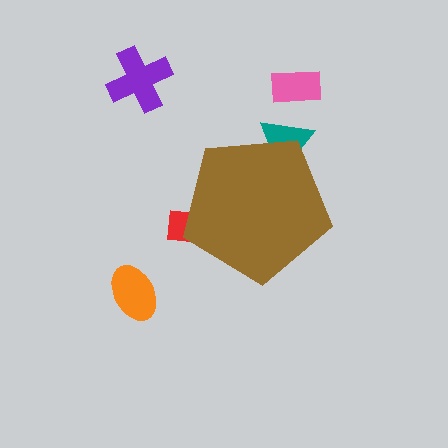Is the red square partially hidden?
Yes, the red square is partially hidden behind the brown pentagon.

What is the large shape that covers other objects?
A brown pentagon.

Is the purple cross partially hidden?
No, the purple cross is fully visible.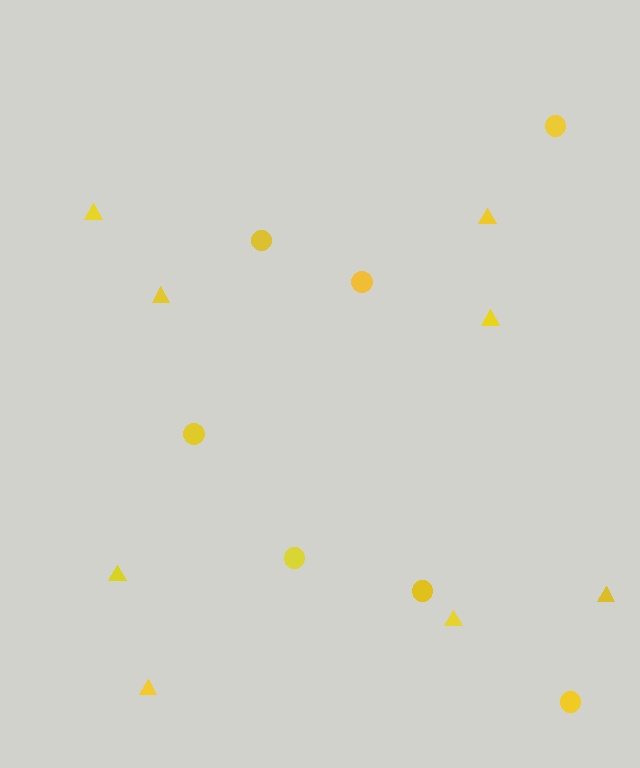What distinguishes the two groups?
There are 2 groups: one group of circles (7) and one group of triangles (8).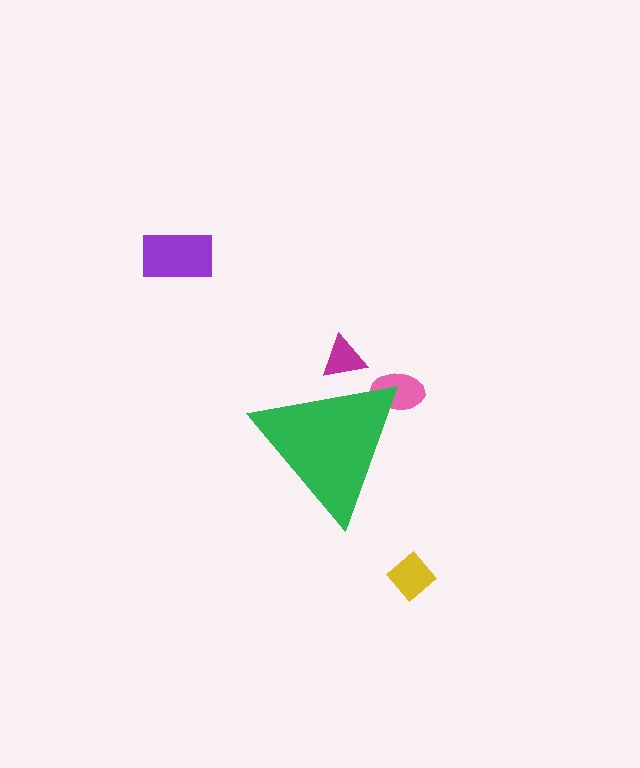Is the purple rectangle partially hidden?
No, the purple rectangle is fully visible.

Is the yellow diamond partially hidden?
No, the yellow diamond is fully visible.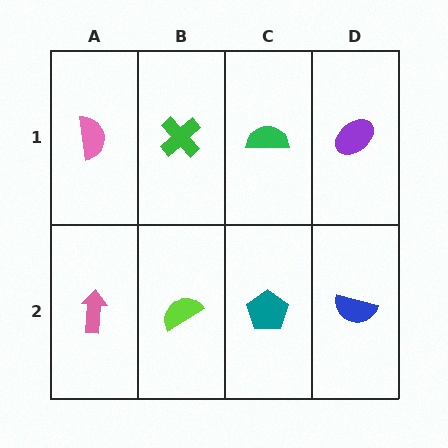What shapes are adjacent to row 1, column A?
A pink arrow (row 2, column A), a green cross (row 1, column B).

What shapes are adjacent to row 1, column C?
A teal pentagon (row 2, column C), a green cross (row 1, column B), a purple ellipse (row 1, column D).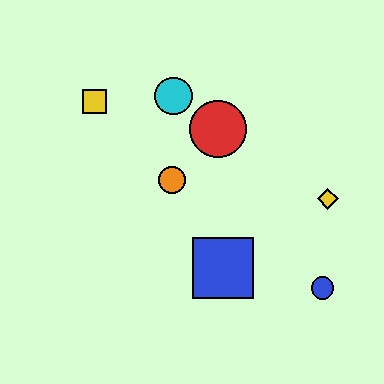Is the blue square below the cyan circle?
Yes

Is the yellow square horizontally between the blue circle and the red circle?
No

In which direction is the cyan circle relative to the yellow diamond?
The cyan circle is to the left of the yellow diamond.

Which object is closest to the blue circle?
The yellow diamond is closest to the blue circle.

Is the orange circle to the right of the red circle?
No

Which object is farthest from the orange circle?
The blue circle is farthest from the orange circle.